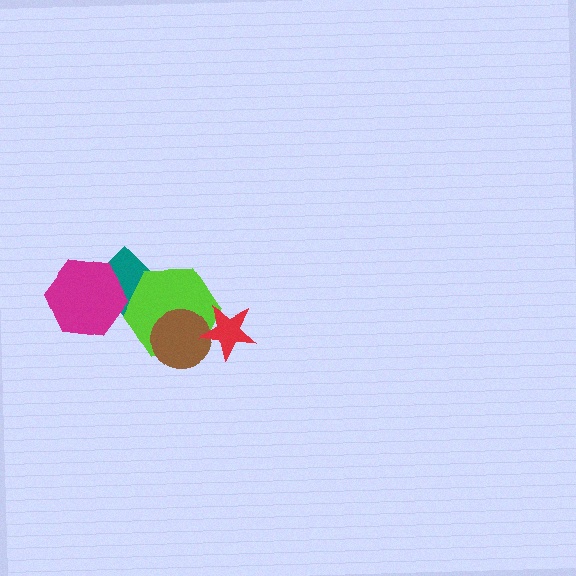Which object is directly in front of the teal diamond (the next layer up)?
The lime hexagon is directly in front of the teal diamond.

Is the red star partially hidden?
No, no other shape covers it.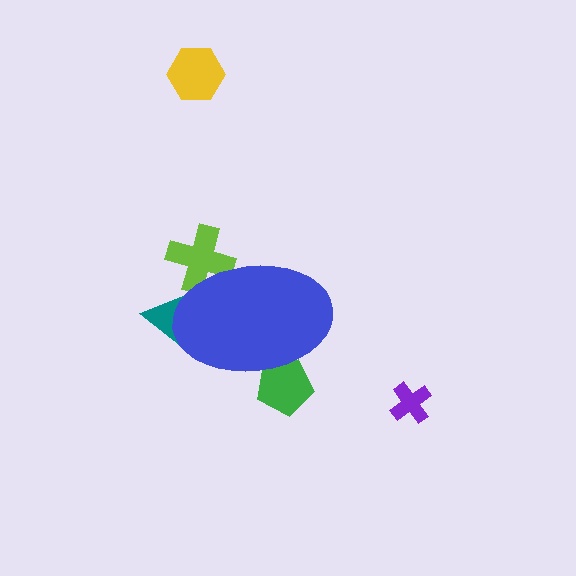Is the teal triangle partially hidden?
Yes, the teal triangle is partially hidden behind the blue ellipse.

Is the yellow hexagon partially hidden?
No, the yellow hexagon is fully visible.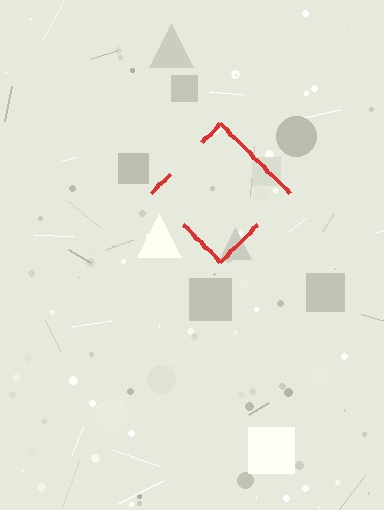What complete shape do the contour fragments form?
The contour fragments form a diamond.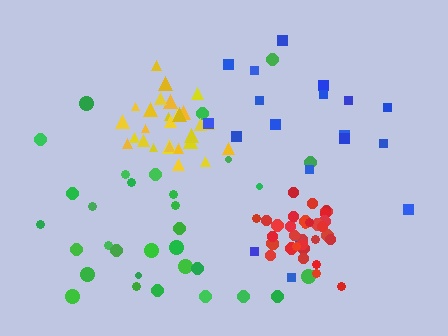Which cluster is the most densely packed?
Red.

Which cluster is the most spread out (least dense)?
Blue.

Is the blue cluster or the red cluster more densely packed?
Red.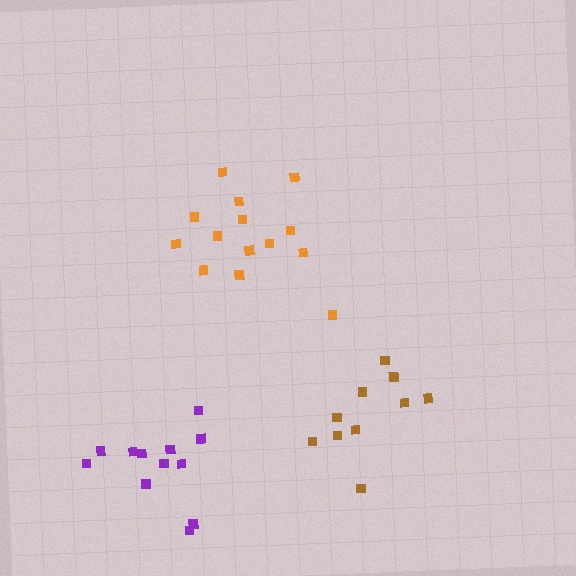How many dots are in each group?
Group 1: 14 dots, Group 2: 10 dots, Group 3: 12 dots (36 total).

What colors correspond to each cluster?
The clusters are colored: orange, brown, purple.